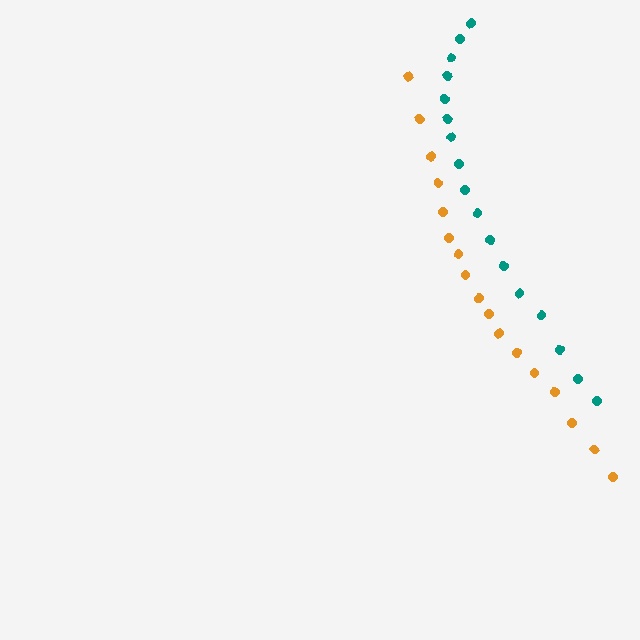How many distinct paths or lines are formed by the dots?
There are 2 distinct paths.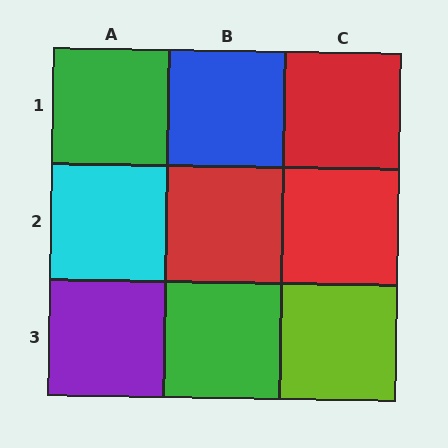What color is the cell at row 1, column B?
Blue.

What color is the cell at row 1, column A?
Green.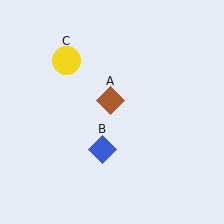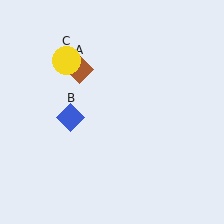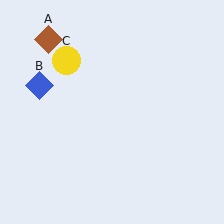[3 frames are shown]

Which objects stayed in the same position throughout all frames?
Yellow circle (object C) remained stationary.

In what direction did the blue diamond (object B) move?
The blue diamond (object B) moved up and to the left.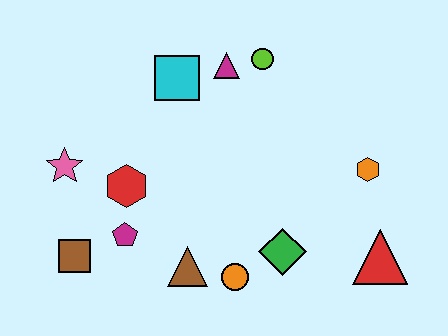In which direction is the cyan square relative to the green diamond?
The cyan square is above the green diamond.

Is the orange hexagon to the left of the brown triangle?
No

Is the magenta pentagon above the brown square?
Yes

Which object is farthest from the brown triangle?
The lime circle is farthest from the brown triangle.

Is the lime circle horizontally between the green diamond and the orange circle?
Yes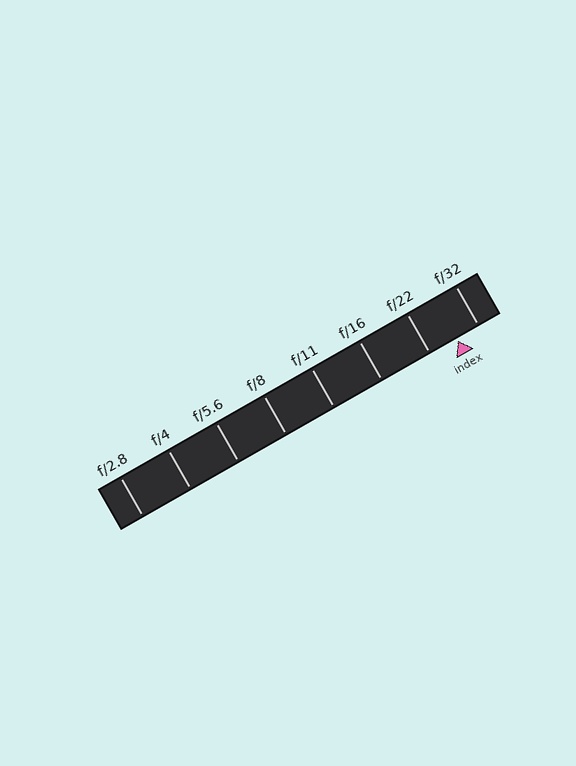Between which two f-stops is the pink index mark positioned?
The index mark is between f/22 and f/32.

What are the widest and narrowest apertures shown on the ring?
The widest aperture shown is f/2.8 and the narrowest is f/32.